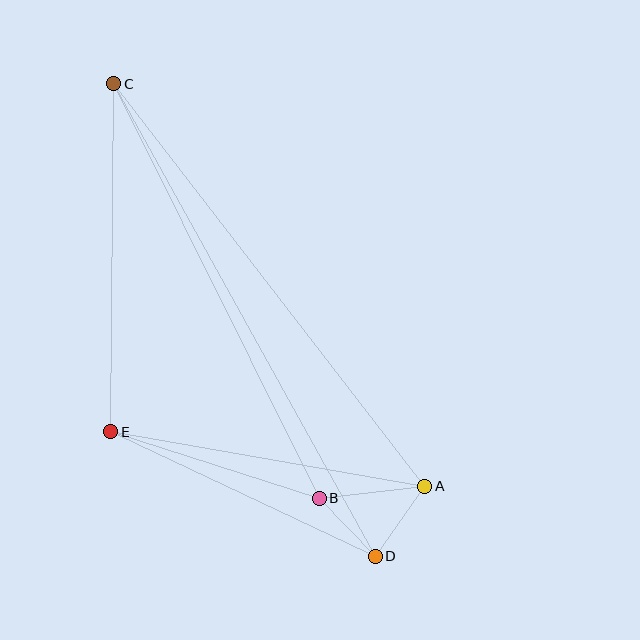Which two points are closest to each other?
Points B and D are closest to each other.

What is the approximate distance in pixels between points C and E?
The distance between C and E is approximately 348 pixels.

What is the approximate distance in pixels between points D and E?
The distance between D and E is approximately 292 pixels.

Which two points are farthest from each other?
Points C and D are farthest from each other.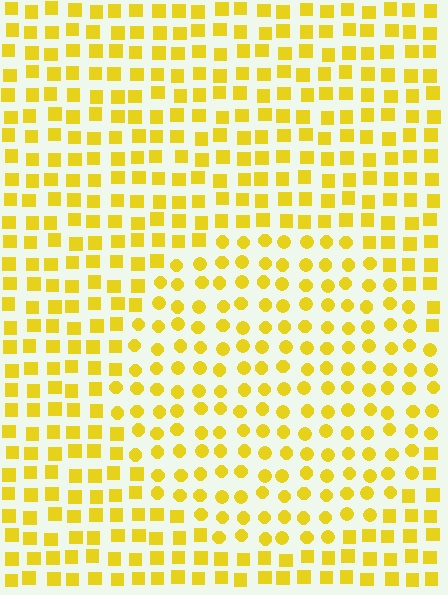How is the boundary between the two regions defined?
The boundary is defined by a change in element shape: circles inside vs. squares outside. All elements share the same color and spacing.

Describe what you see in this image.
The image is filled with small yellow elements arranged in a uniform grid. A circle-shaped region contains circles, while the surrounding area contains squares. The boundary is defined purely by the change in element shape.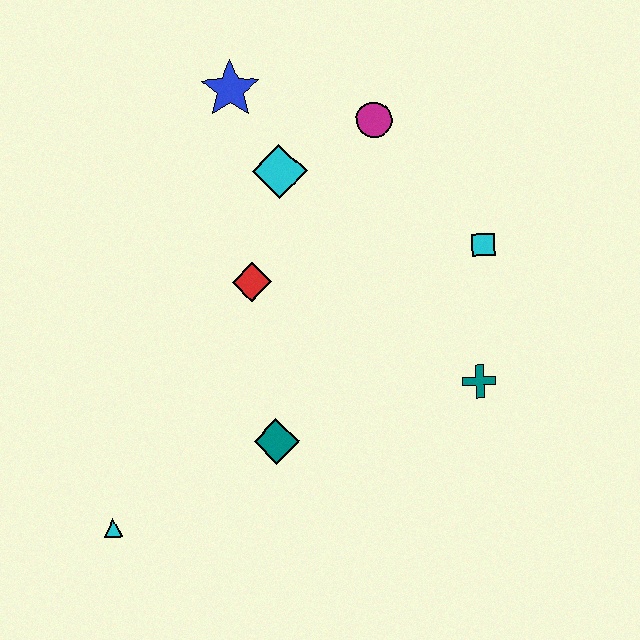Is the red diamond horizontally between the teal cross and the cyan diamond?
No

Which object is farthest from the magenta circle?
The cyan triangle is farthest from the magenta circle.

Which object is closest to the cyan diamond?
The blue star is closest to the cyan diamond.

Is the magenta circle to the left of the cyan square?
Yes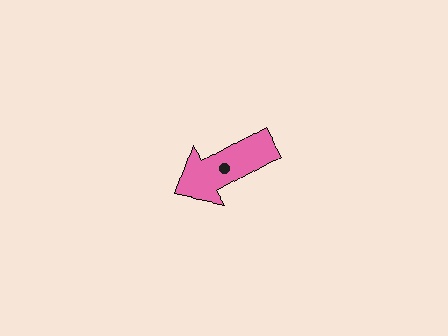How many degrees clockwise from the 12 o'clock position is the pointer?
Approximately 240 degrees.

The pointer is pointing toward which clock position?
Roughly 8 o'clock.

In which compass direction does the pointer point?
Southwest.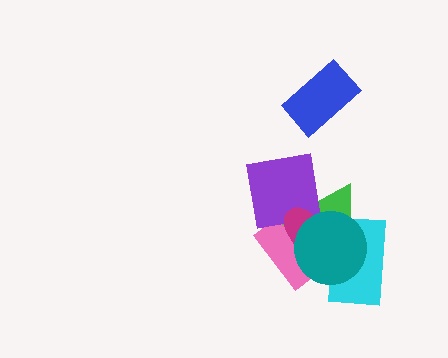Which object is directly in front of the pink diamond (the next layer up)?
The green triangle is directly in front of the pink diamond.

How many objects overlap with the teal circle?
4 objects overlap with the teal circle.